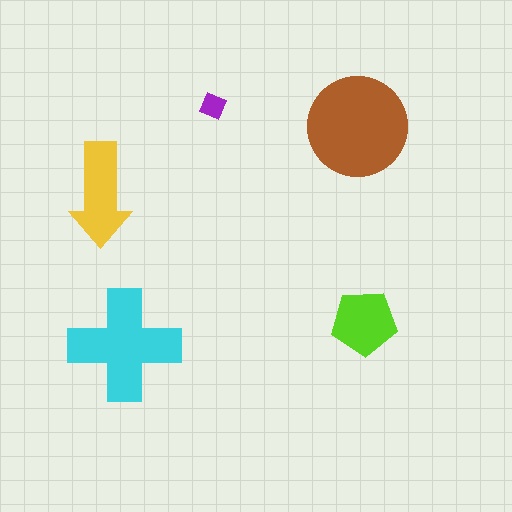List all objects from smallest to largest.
The purple diamond, the lime pentagon, the yellow arrow, the cyan cross, the brown circle.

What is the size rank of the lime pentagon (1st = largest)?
4th.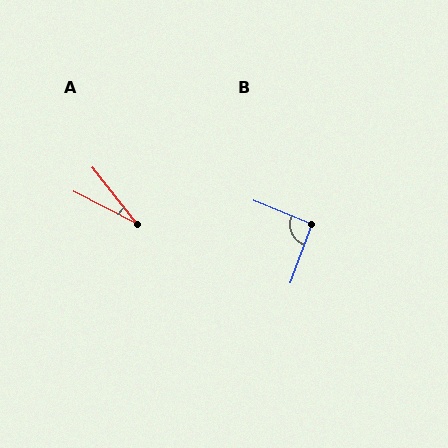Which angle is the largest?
B, at approximately 92 degrees.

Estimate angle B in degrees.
Approximately 92 degrees.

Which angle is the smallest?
A, at approximately 25 degrees.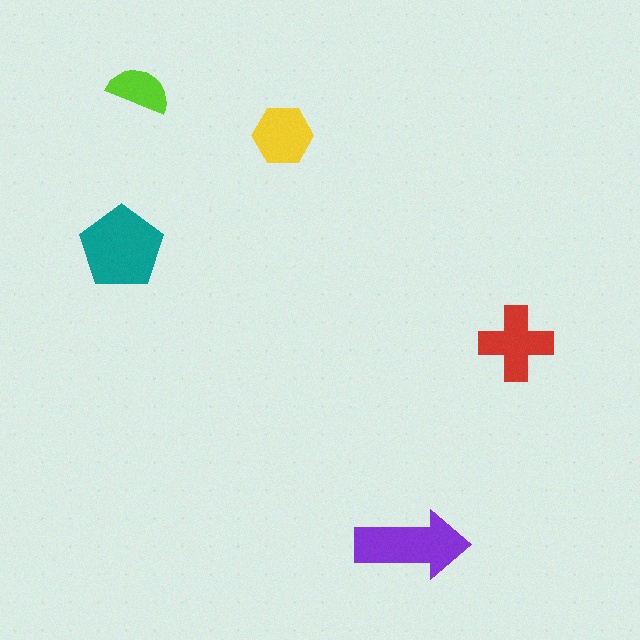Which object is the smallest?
The lime semicircle.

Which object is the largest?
The teal pentagon.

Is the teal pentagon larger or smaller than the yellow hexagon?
Larger.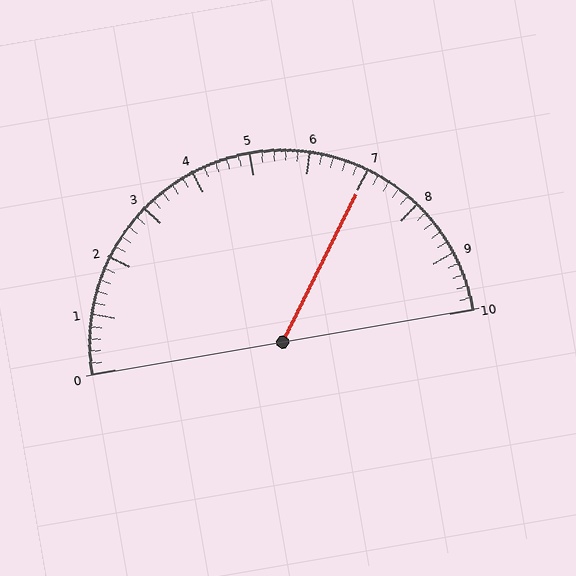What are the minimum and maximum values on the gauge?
The gauge ranges from 0 to 10.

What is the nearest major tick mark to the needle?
The nearest major tick mark is 7.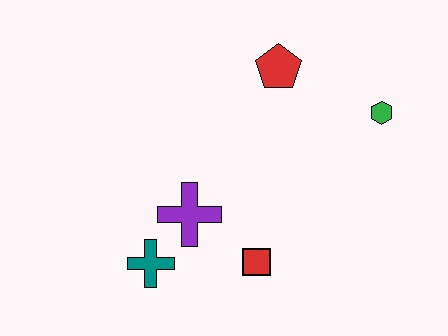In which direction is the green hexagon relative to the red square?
The green hexagon is above the red square.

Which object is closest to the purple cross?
The teal cross is closest to the purple cross.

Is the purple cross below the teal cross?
No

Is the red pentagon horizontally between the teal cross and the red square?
No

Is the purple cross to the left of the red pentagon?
Yes